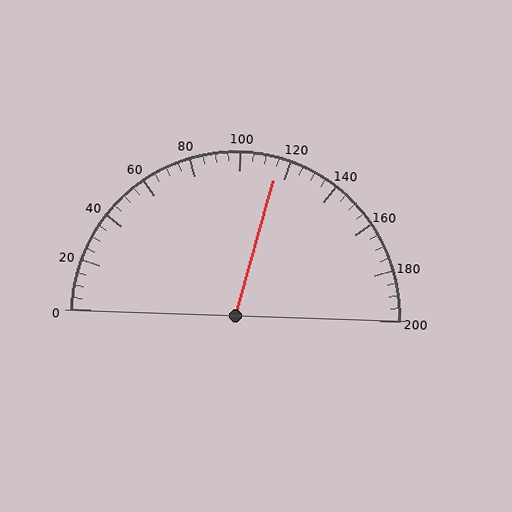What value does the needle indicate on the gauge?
The needle indicates approximately 115.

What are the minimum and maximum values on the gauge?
The gauge ranges from 0 to 200.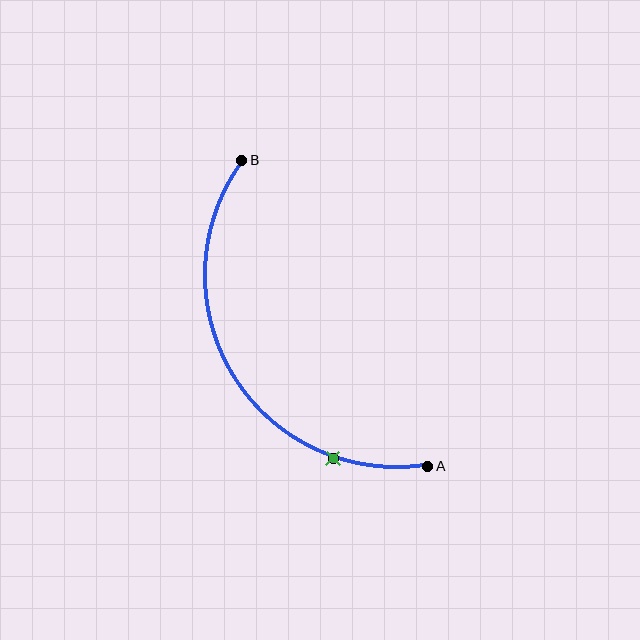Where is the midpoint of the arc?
The arc midpoint is the point on the curve farthest from the straight line joining A and B. It sits to the left of that line.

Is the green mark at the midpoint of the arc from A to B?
No. The green mark lies on the arc but is closer to endpoint A. The arc midpoint would be at the point on the curve equidistant along the arc from both A and B.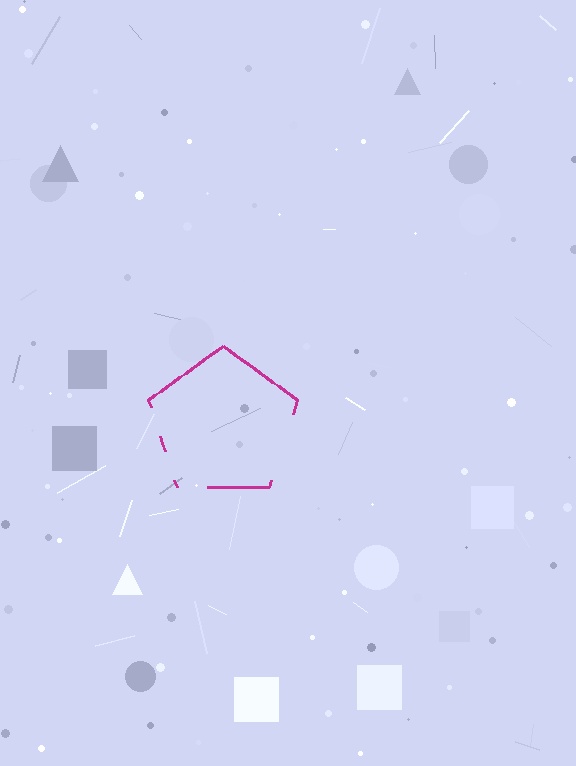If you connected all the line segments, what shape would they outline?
They would outline a pentagon.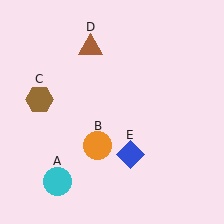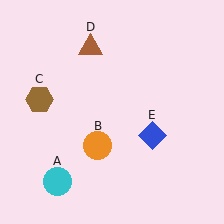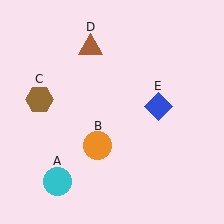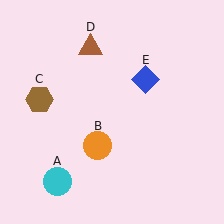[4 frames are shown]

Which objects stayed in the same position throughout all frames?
Cyan circle (object A) and orange circle (object B) and brown hexagon (object C) and brown triangle (object D) remained stationary.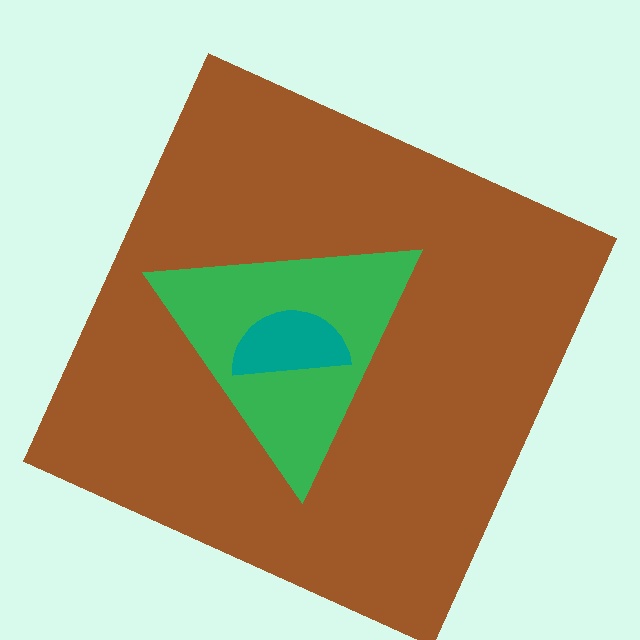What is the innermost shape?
The teal semicircle.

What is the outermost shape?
The brown square.